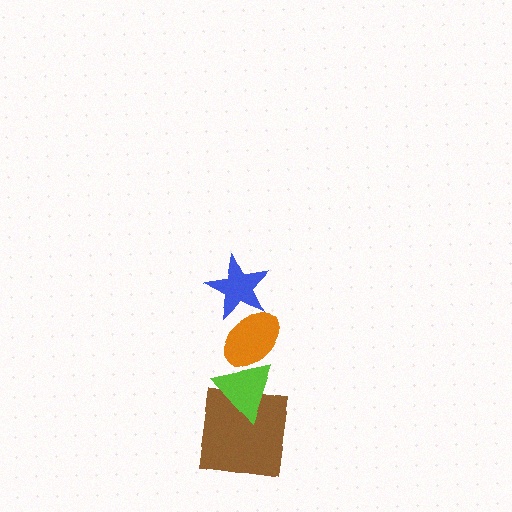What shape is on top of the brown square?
The lime triangle is on top of the brown square.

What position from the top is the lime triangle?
The lime triangle is 3rd from the top.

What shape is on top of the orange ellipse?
The blue star is on top of the orange ellipse.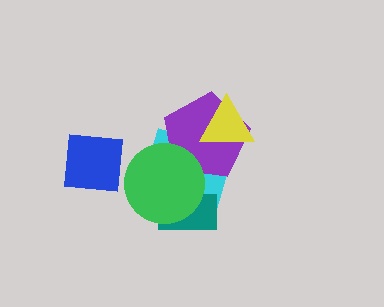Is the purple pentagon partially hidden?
Yes, it is partially covered by another shape.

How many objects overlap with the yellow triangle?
1 object overlaps with the yellow triangle.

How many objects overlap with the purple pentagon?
3 objects overlap with the purple pentagon.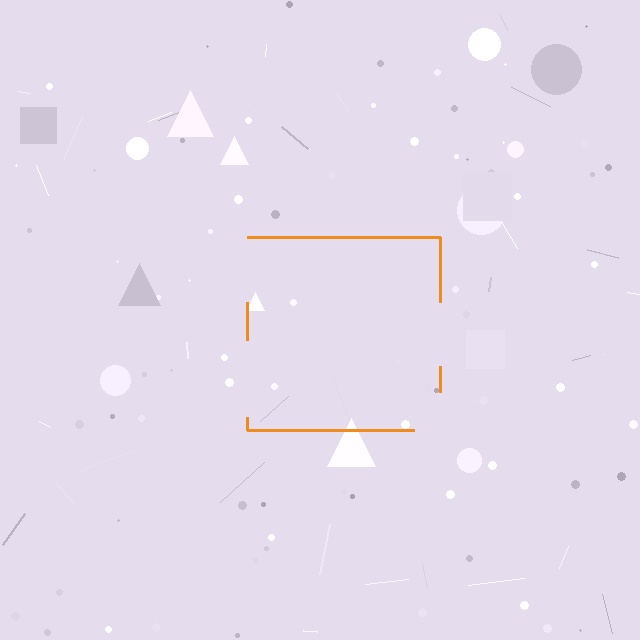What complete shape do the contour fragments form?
The contour fragments form a square.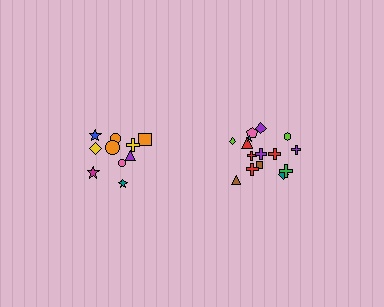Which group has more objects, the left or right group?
The right group.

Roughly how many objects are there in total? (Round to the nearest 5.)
Roughly 25 objects in total.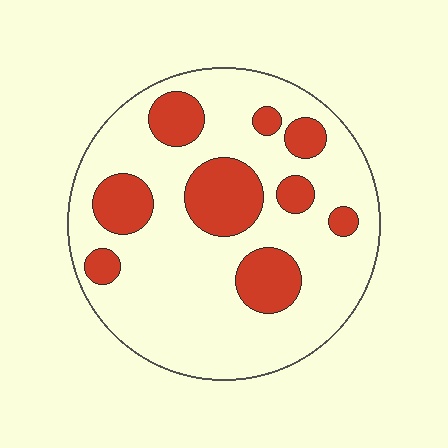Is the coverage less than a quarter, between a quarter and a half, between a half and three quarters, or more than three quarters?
Less than a quarter.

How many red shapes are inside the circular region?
9.